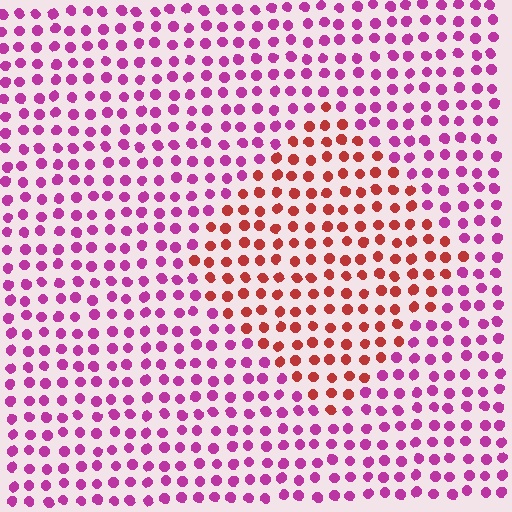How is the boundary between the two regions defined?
The boundary is defined purely by a slight shift in hue (about 48 degrees). Spacing, size, and orientation are identical on both sides.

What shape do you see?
I see a diamond.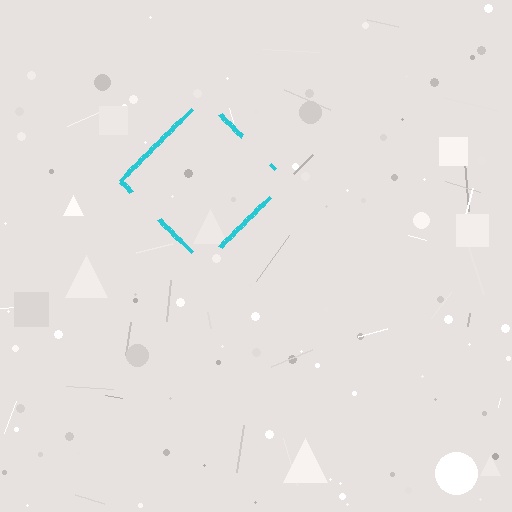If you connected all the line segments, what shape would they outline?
They would outline a diamond.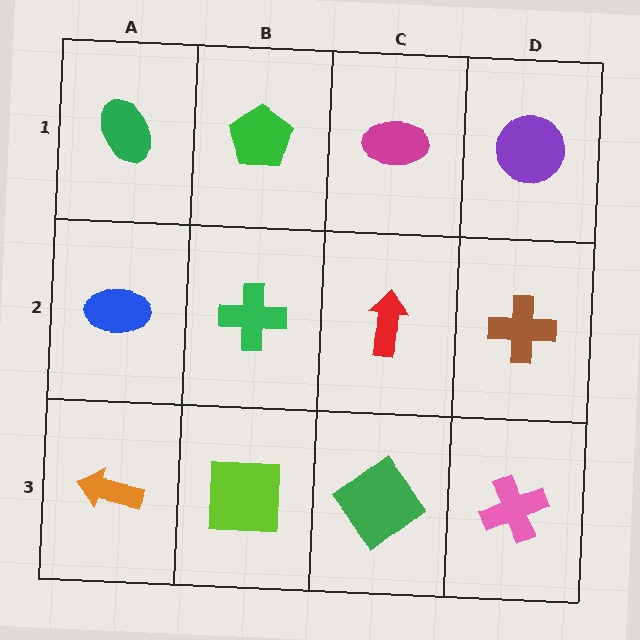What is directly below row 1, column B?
A green cross.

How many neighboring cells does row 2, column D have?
3.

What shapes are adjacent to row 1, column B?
A green cross (row 2, column B), a green ellipse (row 1, column A), a magenta ellipse (row 1, column C).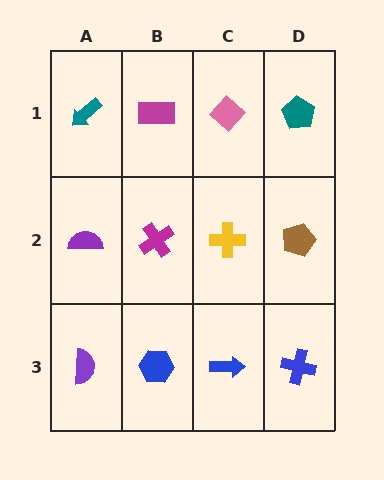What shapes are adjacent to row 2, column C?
A pink diamond (row 1, column C), a blue arrow (row 3, column C), a magenta cross (row 2, column B), a brown pentagon (row 2, column D).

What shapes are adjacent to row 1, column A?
A purple semicircle (row 2, column A), a magenta rectangle (row 1, column B).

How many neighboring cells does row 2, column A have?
3.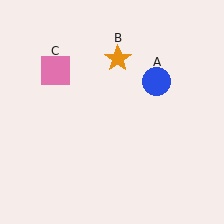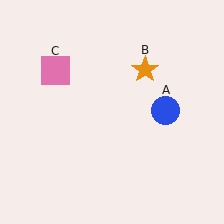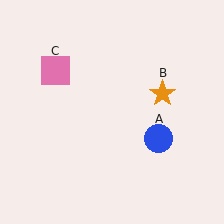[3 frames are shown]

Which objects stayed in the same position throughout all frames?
Pink square (object C) remained stationary.